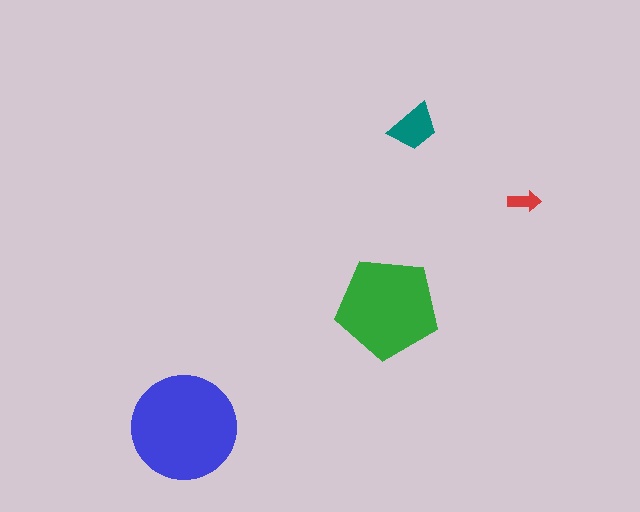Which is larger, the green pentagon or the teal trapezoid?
The green pentagon.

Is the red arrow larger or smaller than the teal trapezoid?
Smaller.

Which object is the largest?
The blue circle.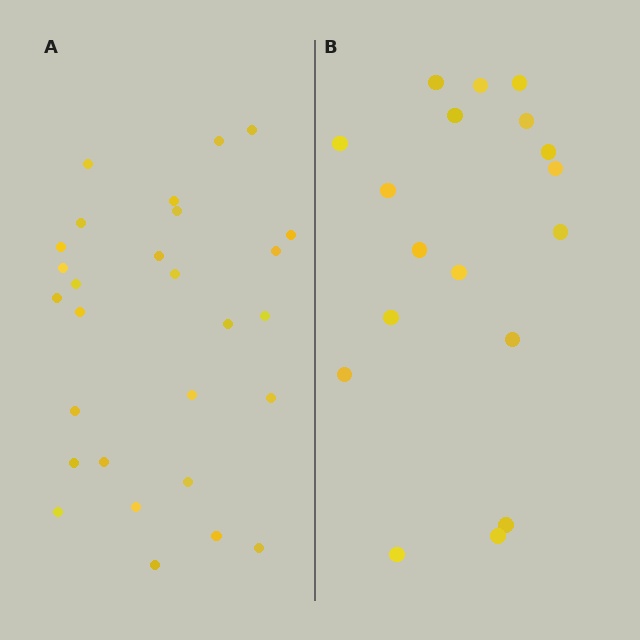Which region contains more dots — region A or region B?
Region A (the left region) has more dots.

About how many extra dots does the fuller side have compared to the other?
Region A has roughly 10 or so more dots than region B.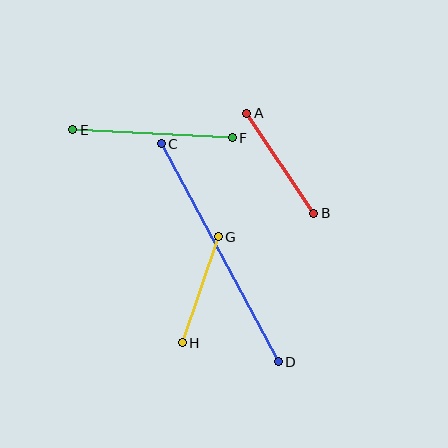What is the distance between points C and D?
The distance is approximately 248 pixels.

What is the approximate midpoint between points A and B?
The midpoint is at approximately (280, 163) pixels.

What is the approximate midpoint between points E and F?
The midpoint is at approximately (152, 134) pixels.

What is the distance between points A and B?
The distance is approximately 120 pixels.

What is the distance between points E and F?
The distance is approximately 160 pixels.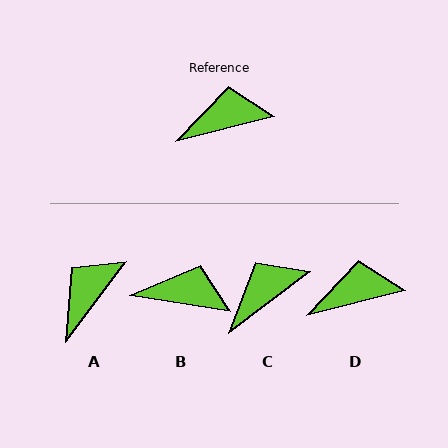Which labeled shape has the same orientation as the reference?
D.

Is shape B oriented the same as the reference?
No, it is off by about 24 degrees.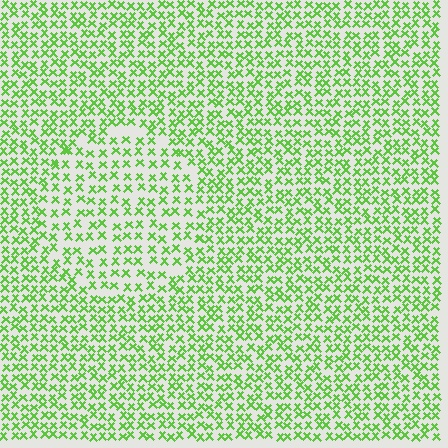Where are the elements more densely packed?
The elements are more densely packed outside the circle boundary.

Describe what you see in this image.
The image contains small lime elements arranged at two different densities. A circle-shaped region is visible where the elements are less densely packed than the surrounding area.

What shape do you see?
I see a circle.